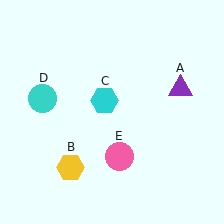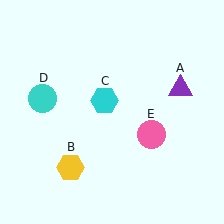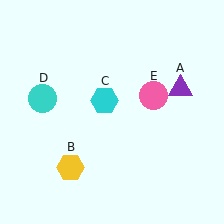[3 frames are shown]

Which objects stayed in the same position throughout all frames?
Purple triangle (object A) and yellow hexagon (object B) and cyan hexagon (object C) and cyan circle (object D) remained stationary.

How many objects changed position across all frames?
1 object changed position: pink circle (object E).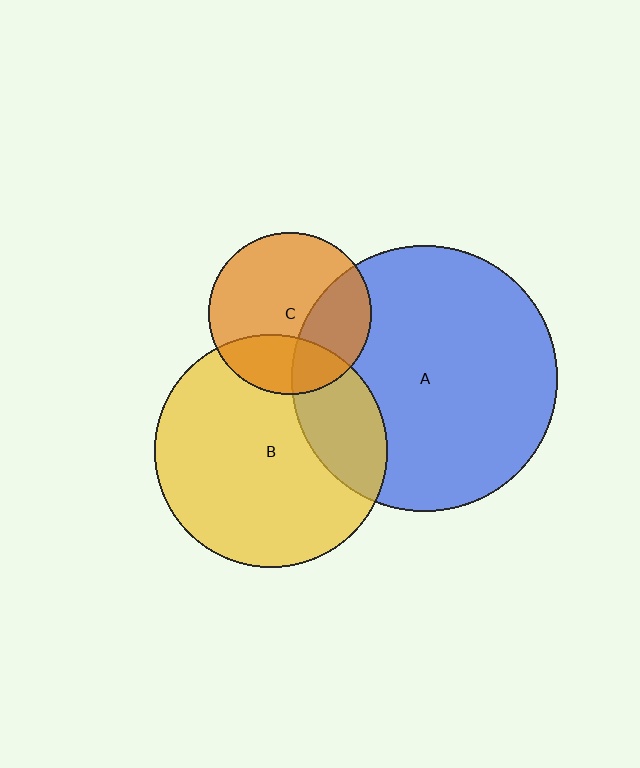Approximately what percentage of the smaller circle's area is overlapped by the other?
Approximately 25%.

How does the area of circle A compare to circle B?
Approximately 1.3 times.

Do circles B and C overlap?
Yes.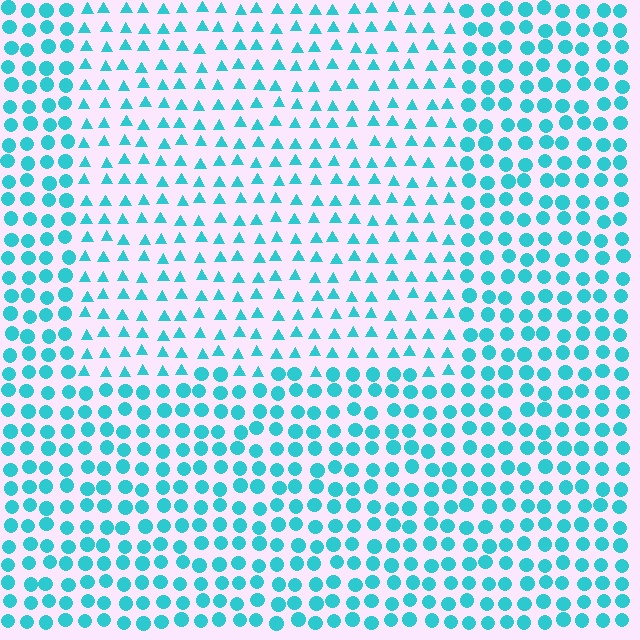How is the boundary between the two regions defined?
The boundary is defined by a change in element shape: triangles inside vs. circles outside. All elements share the same color and spacing.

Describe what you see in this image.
The image is filled with small cyan elements arranged in a uniform grid. A rectangle-shaped region contains triangles, while the surrounding area contains circles. The boundary is defined purely by the change in element shape.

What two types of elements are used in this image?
The image uses triangles inside the rectangle region and circles outside it.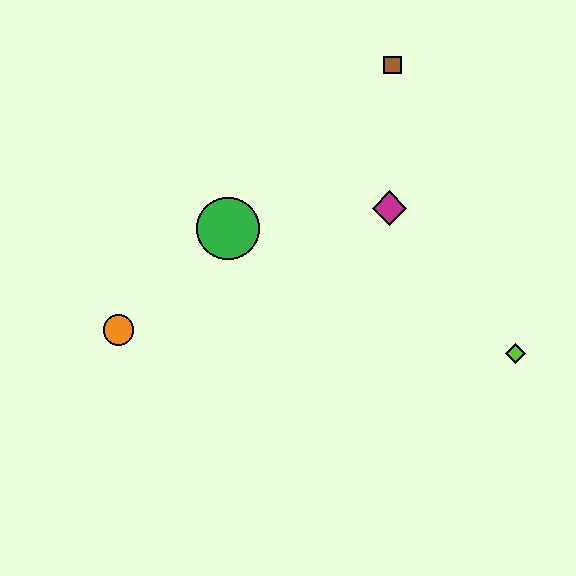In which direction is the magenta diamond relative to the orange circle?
The magenta diamond is to the right of the orange circle.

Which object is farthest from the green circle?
The lime diamond is farthest from the green circle.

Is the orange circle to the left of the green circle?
Yes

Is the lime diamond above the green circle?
No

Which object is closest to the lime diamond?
The magenta diamond is closest to the lime diamond.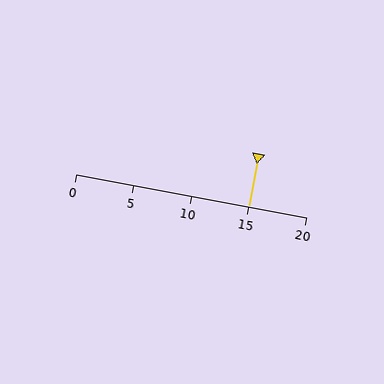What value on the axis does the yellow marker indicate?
The marker indicates approximately 15.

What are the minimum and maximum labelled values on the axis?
The axis runs from 0 to 20.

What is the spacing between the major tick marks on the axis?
The major ticks are spaced 5 apart.